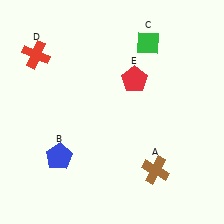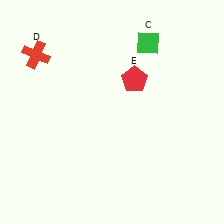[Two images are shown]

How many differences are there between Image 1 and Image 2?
There are 2 differences between the two images.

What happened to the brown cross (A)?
The brown cross (A) was removed in Image 2. It was in the bottom-right area of Image 1.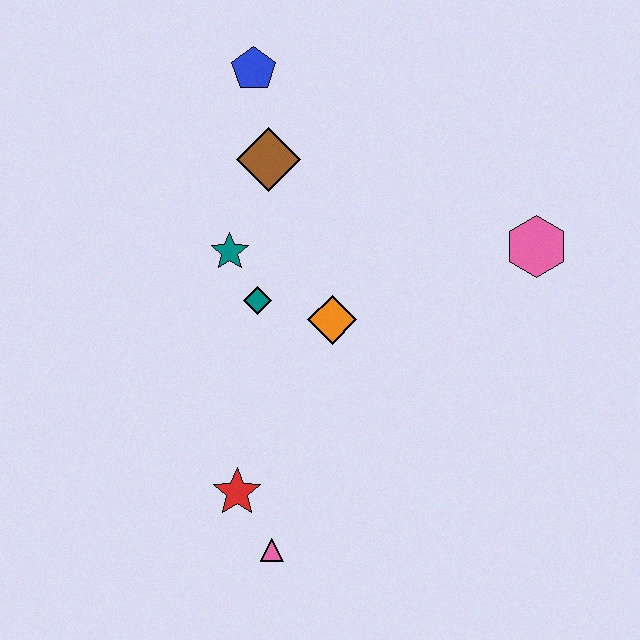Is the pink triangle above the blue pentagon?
No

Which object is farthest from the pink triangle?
The blue pentagon is farthest from the pink triangle.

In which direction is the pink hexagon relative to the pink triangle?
The pink hexagon is above the pink triangle.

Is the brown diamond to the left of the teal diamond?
No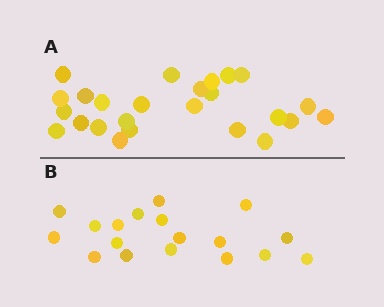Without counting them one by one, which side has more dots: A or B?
Region A (the top region) has more dots.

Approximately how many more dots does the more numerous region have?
Region A has roughly 8 or so more dots than region B.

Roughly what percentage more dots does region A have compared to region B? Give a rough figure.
About 40% more.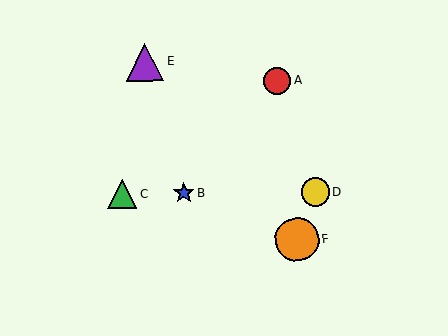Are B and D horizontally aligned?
Yes, both are at y≈193.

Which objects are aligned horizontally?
Objects B, C, D are aligned horizontally.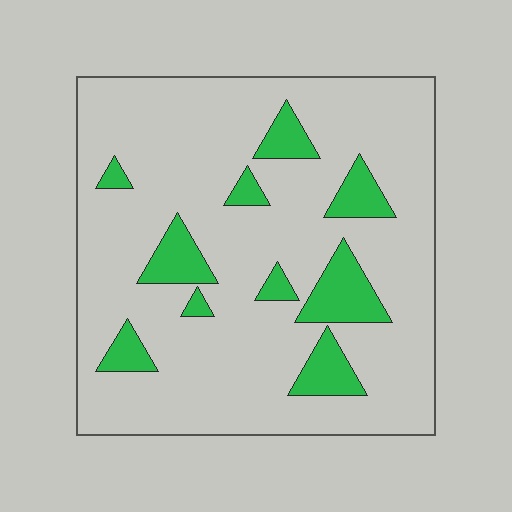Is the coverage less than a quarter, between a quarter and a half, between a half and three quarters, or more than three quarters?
Less than a quarter.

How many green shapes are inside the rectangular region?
10.